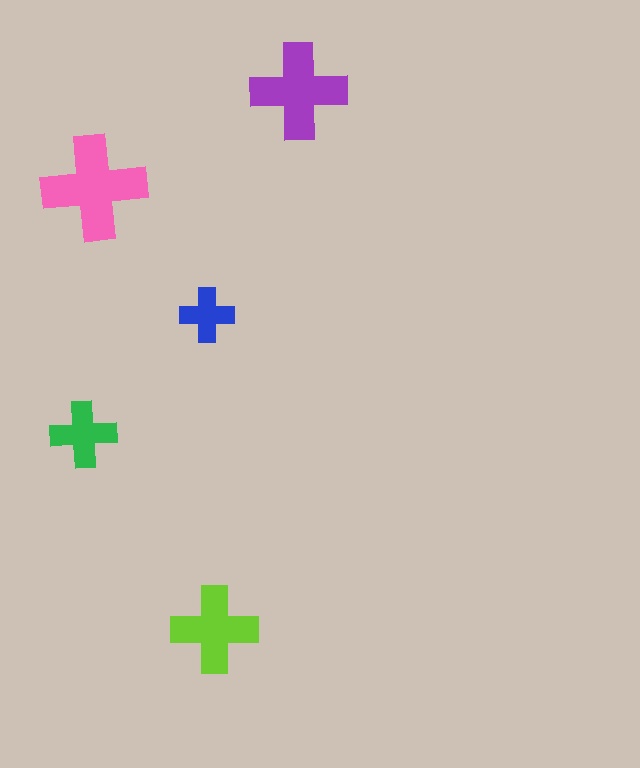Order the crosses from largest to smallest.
the pink one, the purple one, the lime one, the green one, the blue one.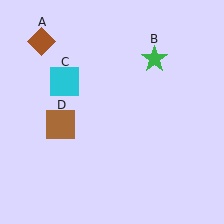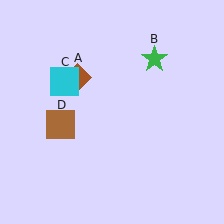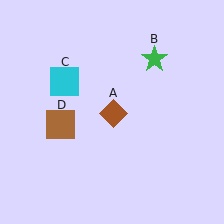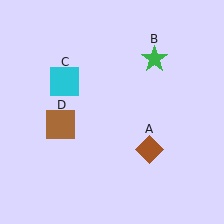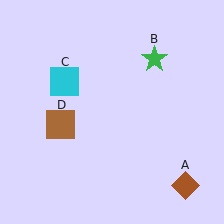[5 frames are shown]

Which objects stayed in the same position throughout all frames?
Green star (object B) and cyan square (object C) and brown square (object D) remained stationary.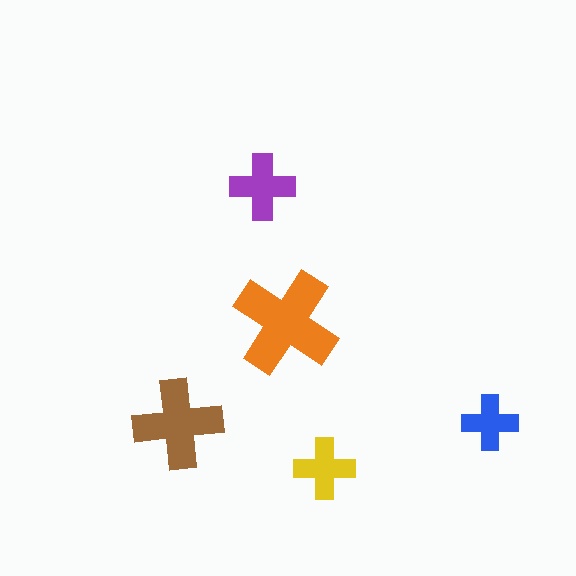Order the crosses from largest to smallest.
the orange one, the brown one, the purple one, the yellow one, the blue one.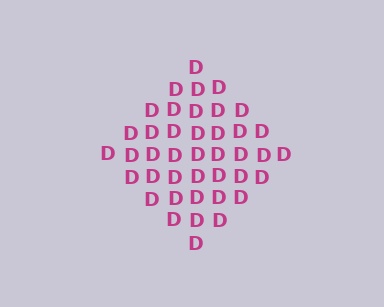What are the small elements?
The small elements are letter D's.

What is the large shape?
The large shape is a diamond.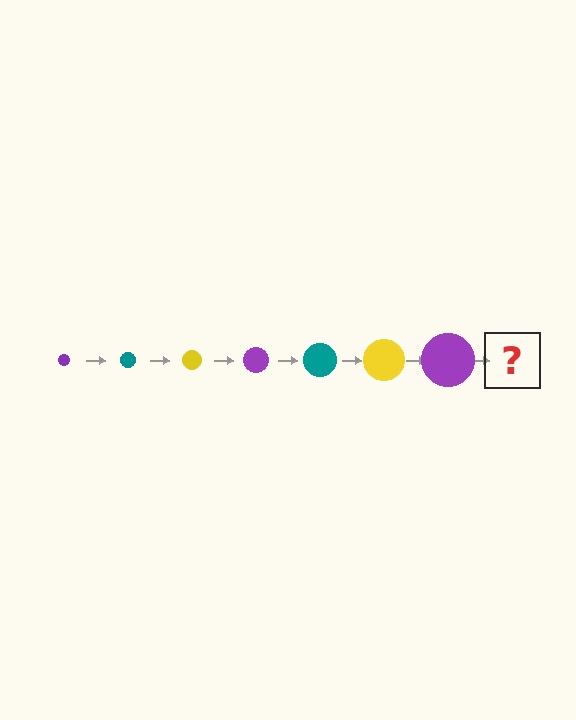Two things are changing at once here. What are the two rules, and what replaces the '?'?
The two rules are that the circle grows larger each step and the color cycles through purple, teal, and yellow. The '?' should be a teal circle, larger than the previous one.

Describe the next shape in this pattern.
It should be a teal circle, larger than the previous one.